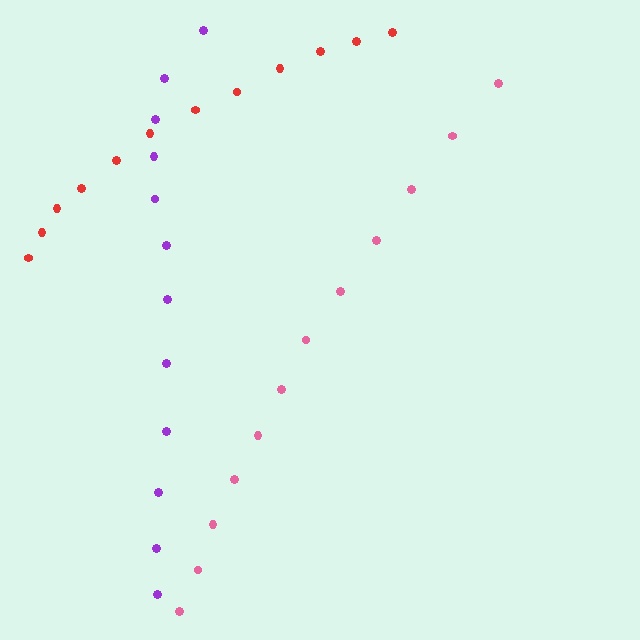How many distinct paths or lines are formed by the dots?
There are 3 distinct paths.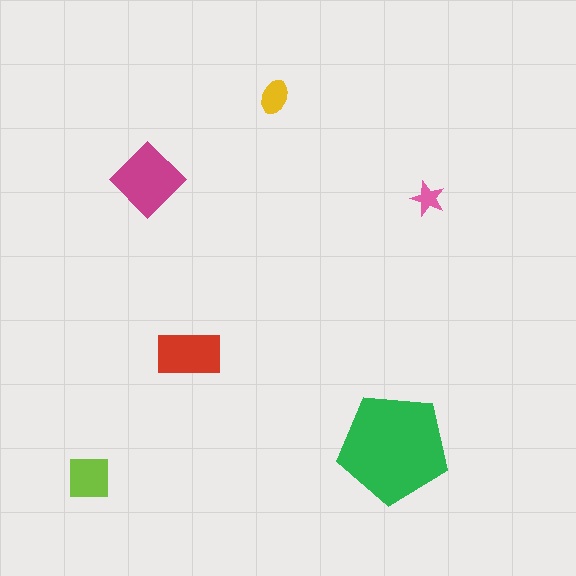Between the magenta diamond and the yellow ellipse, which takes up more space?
The magenta diamond.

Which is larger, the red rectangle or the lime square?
The red rectangle.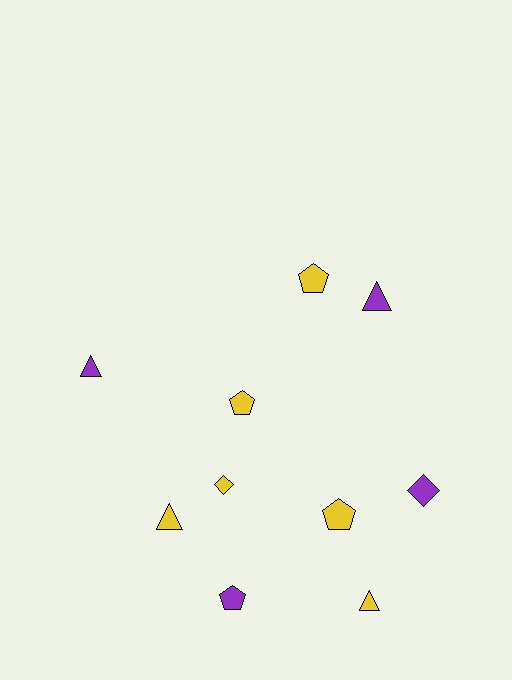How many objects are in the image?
There are 10 objects.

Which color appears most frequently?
Yellow, with 6 objects.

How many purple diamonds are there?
There is 1 purple diamond.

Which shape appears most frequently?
Triangle, with 4 objects.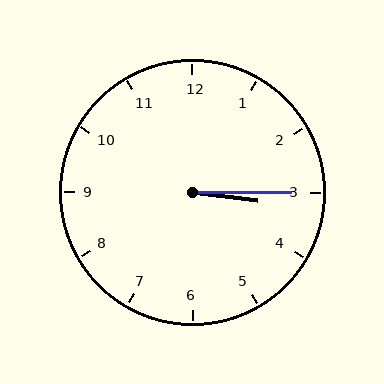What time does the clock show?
3:15.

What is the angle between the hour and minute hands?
Approximately 8 degrees.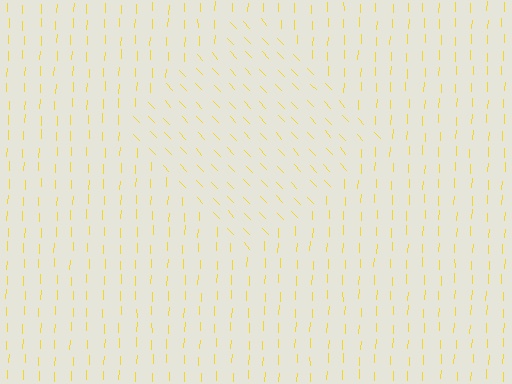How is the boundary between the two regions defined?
The boundary is defined purely by a change in line orientation (approximately 45 degrees difference). All lines are the same color and thickness.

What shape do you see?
I see a diamond.